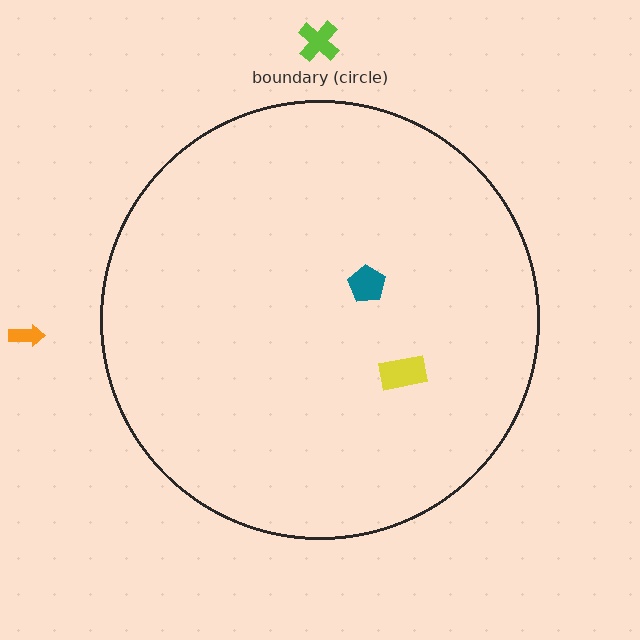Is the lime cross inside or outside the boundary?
Outside.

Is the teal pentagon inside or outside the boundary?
Inside.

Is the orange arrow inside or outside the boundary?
Outside.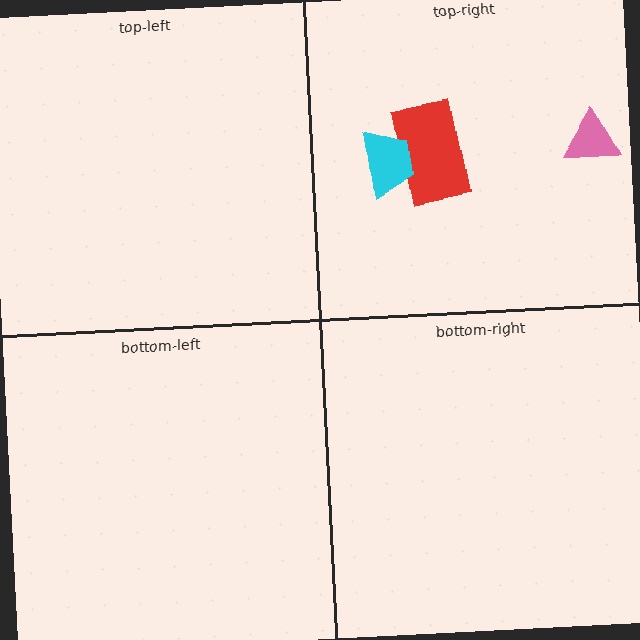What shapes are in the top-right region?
The red rectangle, the pink triangle, the cyan trapezoid.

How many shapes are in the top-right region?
3.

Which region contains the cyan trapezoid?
The top-right region.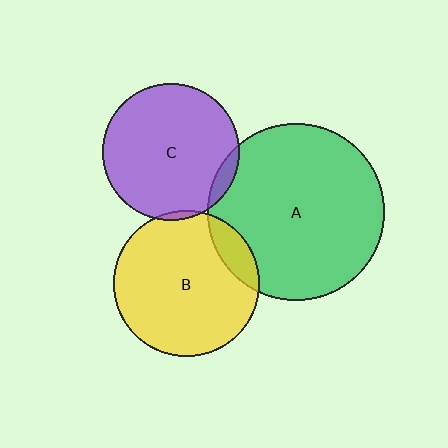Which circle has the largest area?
Circle A (green).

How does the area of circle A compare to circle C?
Approximately 1.7 times.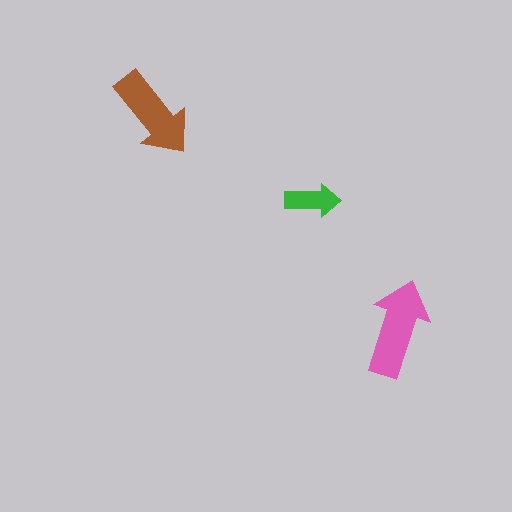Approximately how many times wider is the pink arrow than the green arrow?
About 1.5 times wider.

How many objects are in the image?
There are 3 objects in the image.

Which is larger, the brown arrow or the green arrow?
The brown one.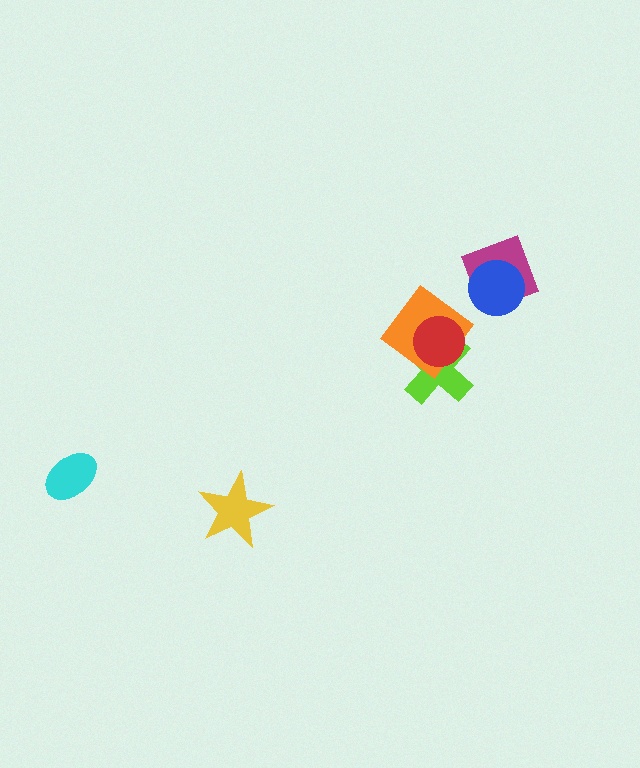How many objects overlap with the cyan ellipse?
0 objects overlap with the cyan ellipse.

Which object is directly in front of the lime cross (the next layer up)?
The orange diamond is directly in front of the lime cross.